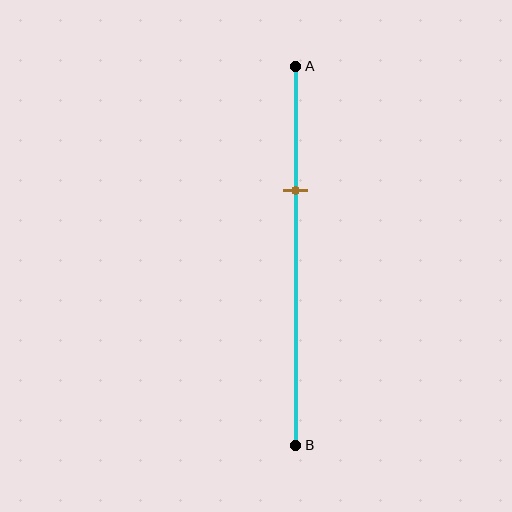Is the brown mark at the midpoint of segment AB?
No, the mark is at about 35% from A, not at the 50% midpoint.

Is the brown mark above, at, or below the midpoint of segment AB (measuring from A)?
The brown mark is above the midpoint of segment AB.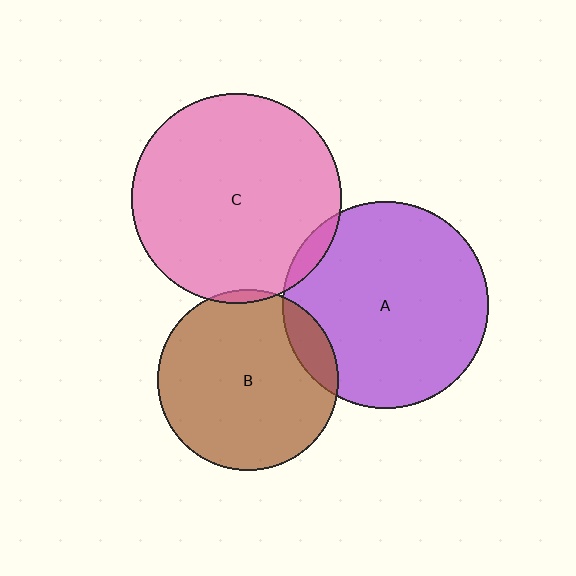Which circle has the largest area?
Circle C (pink).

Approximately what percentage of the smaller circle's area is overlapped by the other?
Approximately 5%.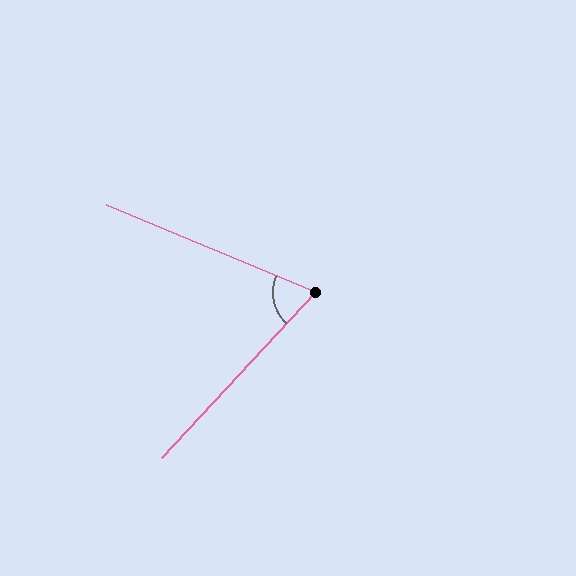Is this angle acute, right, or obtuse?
It is acute.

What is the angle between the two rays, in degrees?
Approximately 70 degrees.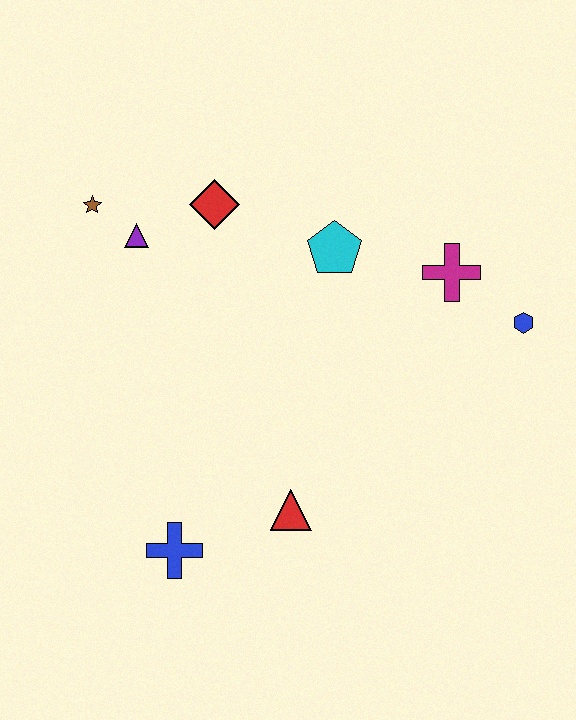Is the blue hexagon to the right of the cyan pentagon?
Yes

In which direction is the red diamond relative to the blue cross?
The red diamond is above the blue cross.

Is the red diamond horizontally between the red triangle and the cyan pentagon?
No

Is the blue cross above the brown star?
No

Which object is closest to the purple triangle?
The brown star is closest to the purple triangle.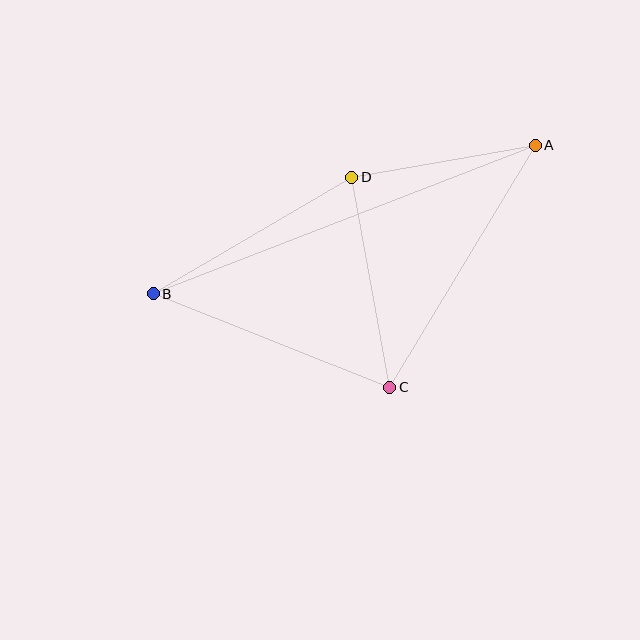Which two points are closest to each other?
Points A and D are closest to each other.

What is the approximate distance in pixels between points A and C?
The distance between A and C is approximately 282 pixels.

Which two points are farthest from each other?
Points A and B are farthest from each other.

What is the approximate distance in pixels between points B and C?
The distance between B and C is approximately 254 pixels.